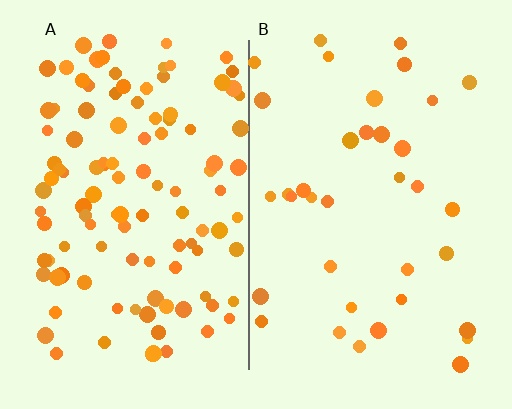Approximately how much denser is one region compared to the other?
Approximately 3.1× — region A over region B.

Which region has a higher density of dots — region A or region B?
A (the left).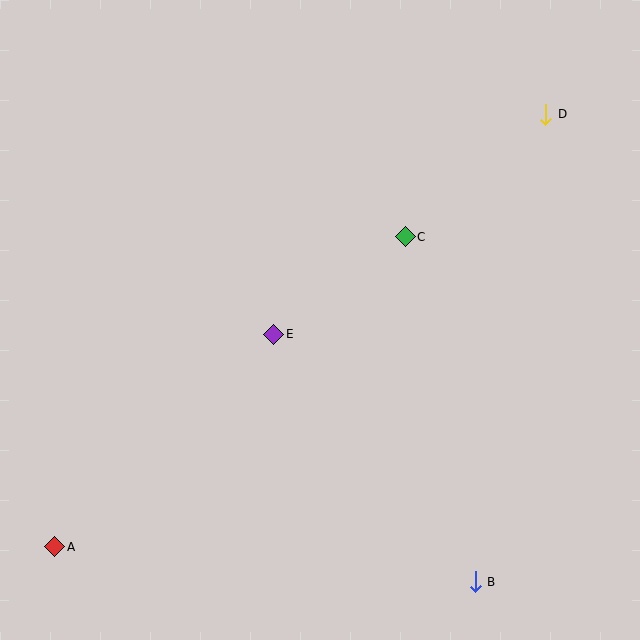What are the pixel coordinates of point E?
Point E is at (274, 335).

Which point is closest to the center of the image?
Point E at (274, 335) is closest to the center.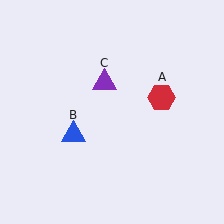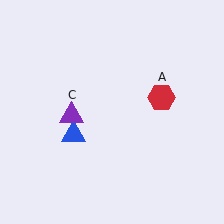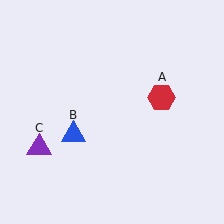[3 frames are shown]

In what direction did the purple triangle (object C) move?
The purple triangle (object C) moved down and to the left.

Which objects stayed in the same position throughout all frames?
Red hexagon (object A) and blue triangle (object B) remained stationary.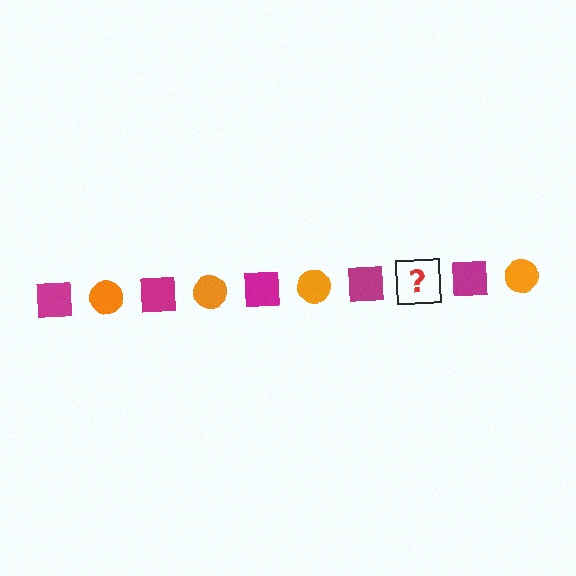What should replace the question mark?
The question mark should be replaced with an orange circle.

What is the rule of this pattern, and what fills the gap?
The rule is that the pattern alternates between magenta square and orange circle. The gap should be filled with an orange circle.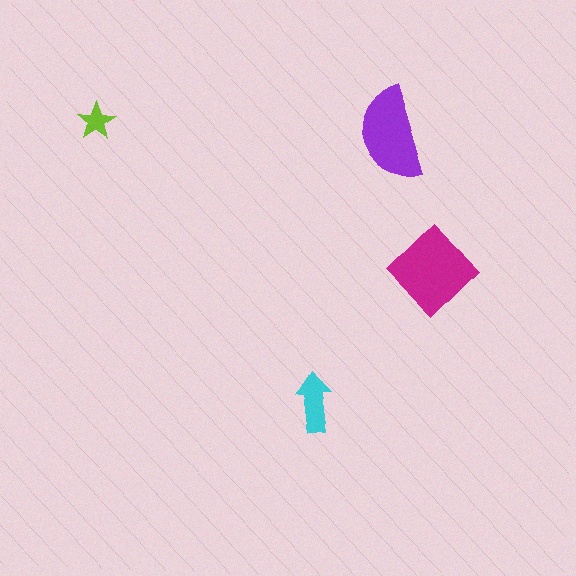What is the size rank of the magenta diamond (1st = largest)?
1st.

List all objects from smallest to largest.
The lime star, the cyan arrow, the purple semicircle, the magenta diamond.